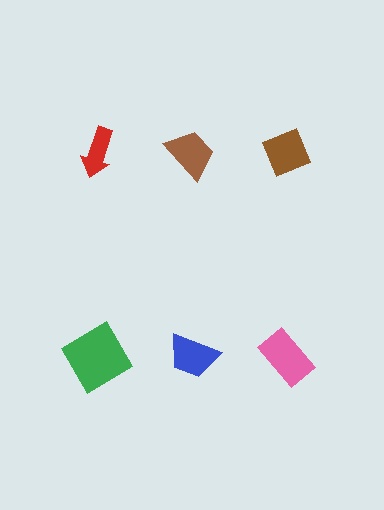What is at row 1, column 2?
A brown trapezoid.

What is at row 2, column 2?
A blue trapezoid.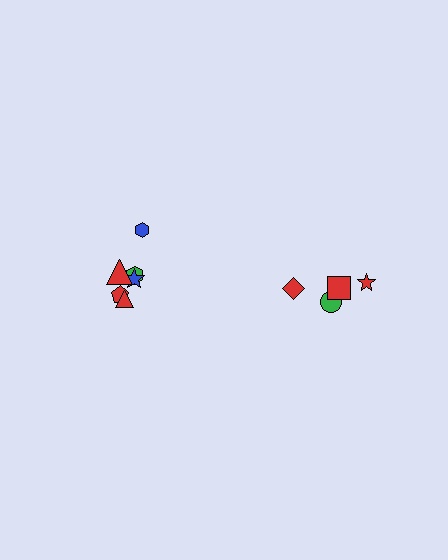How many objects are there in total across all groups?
There are 10 objects.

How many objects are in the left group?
There are 6 objects.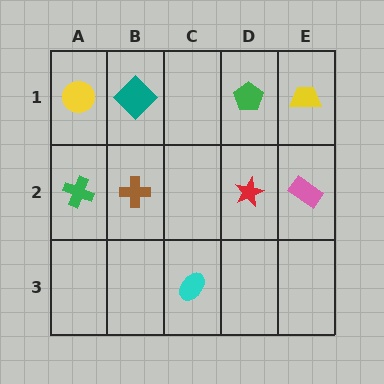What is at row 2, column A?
A green cross.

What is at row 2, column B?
A brown cross.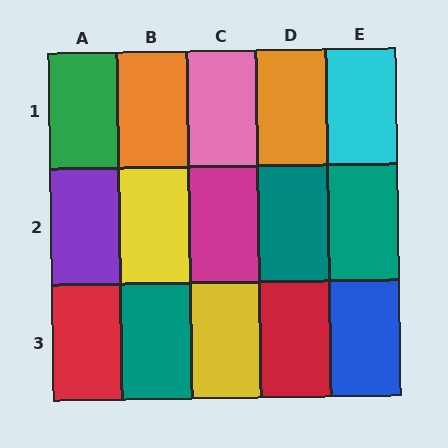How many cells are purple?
1 cell is purple.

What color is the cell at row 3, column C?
Yellow.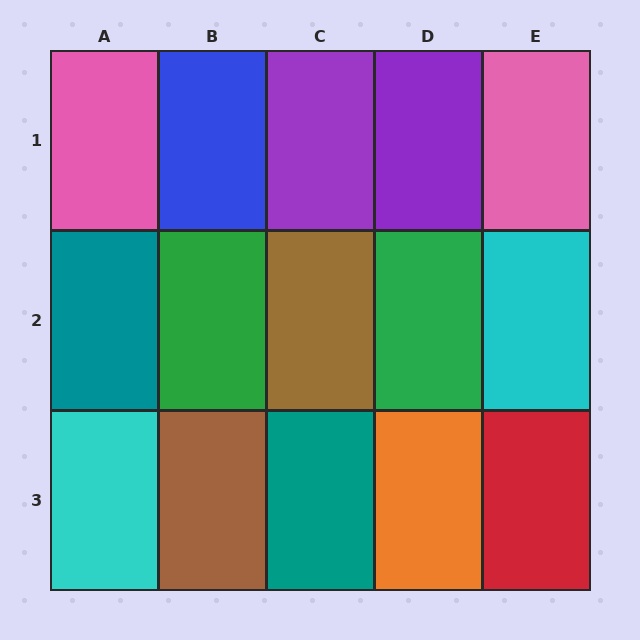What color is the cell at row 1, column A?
Pink.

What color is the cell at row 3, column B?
Brown.